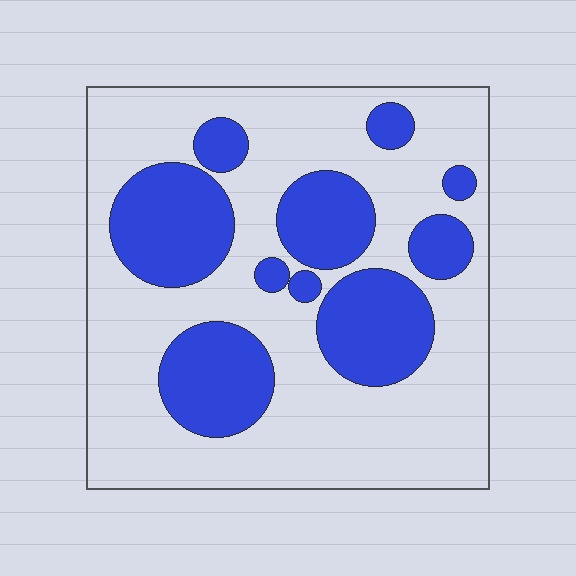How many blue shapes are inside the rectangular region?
10.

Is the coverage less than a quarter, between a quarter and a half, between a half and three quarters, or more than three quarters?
Between a quarter and a half.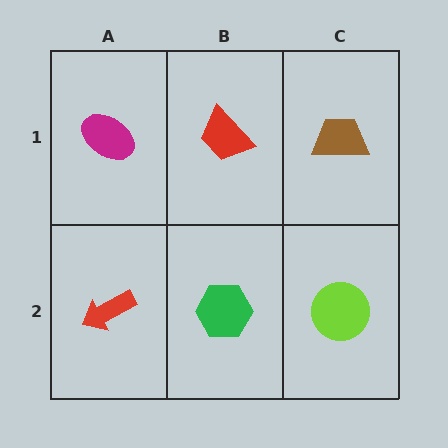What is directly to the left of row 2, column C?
A green hexagon.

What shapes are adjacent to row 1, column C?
A lime circle (row 2, column C), a red trapezoid (row 1, column B).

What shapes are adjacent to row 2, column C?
A brown trapezoid (row 1, column C), a green hexagon (row 2, column B).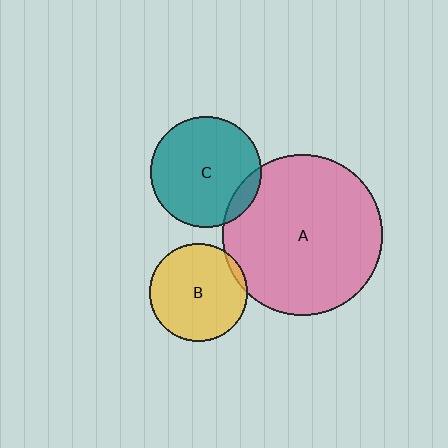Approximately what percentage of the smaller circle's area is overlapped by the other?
Approximately 5%.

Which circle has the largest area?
Circle A (pink).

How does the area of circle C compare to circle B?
Approximately 1.3 times.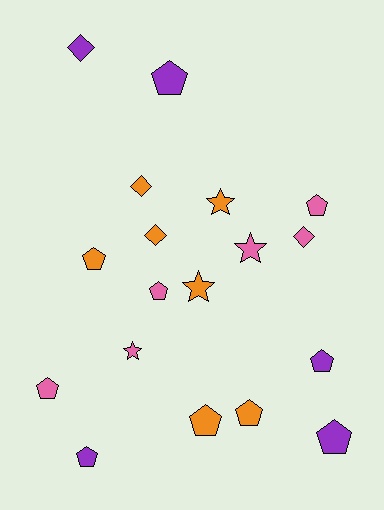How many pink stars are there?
There are 2 pink stars.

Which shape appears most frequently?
Pentagon, with 10 objects.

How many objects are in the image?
There are 18 objects.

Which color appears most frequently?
Orange, with 7 objects.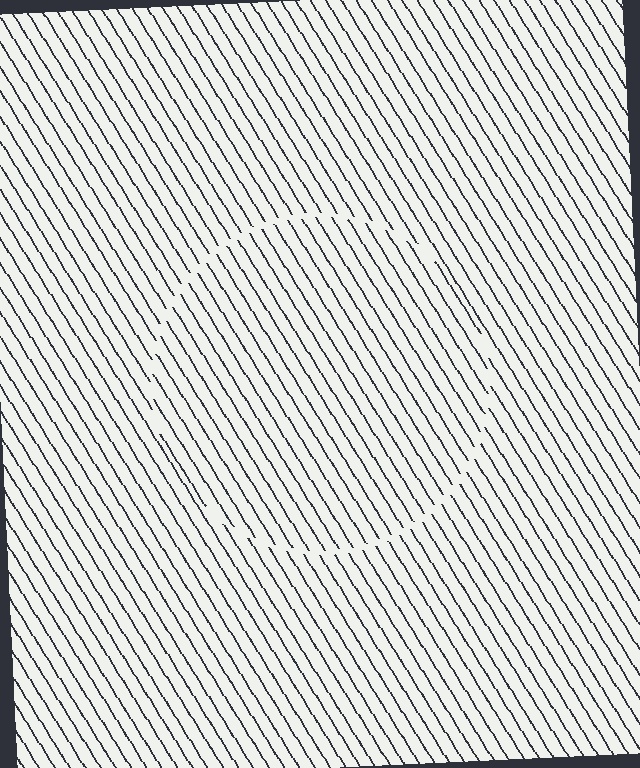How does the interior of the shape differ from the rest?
The interior of the shape contains the same grating, shifted by half a period — the contour is defined by the phase discontinuity where line-ends from the inner and outer gratings abut.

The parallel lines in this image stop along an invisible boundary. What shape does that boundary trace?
An illusory circle. The interior of the shape contains the same grating, shifted by half a period — the contour is defined by the phase discontinuity where line-ends from the inner and outer gratings abut.